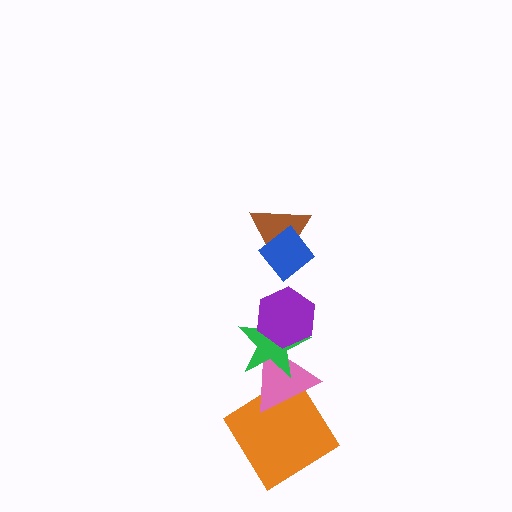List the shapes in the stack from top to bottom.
From top to bottom: the blue diamond, the brown triangle, the purple hexagon, the green star, the pink triangle, the orange diamond.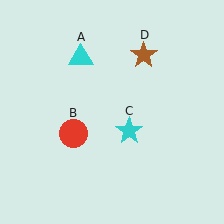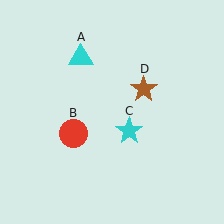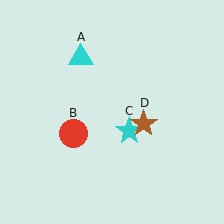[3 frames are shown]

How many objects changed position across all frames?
1 object changed position: brown star (object D).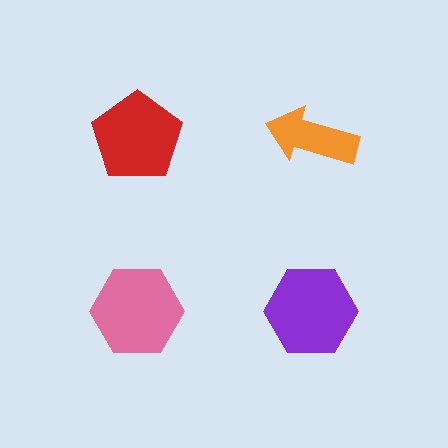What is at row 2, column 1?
A pink hexagon.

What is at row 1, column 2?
An orange arrow.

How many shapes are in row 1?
2 shapes.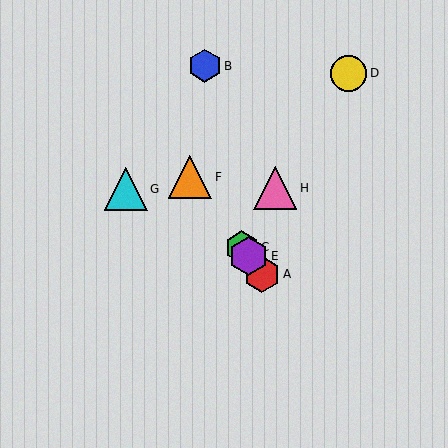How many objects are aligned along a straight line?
4 objects (A, C, E, F) are aligned along a straight line.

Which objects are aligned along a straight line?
Objects A, C, E, F are aligned along a straight line.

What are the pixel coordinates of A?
Object A is at (262, 274).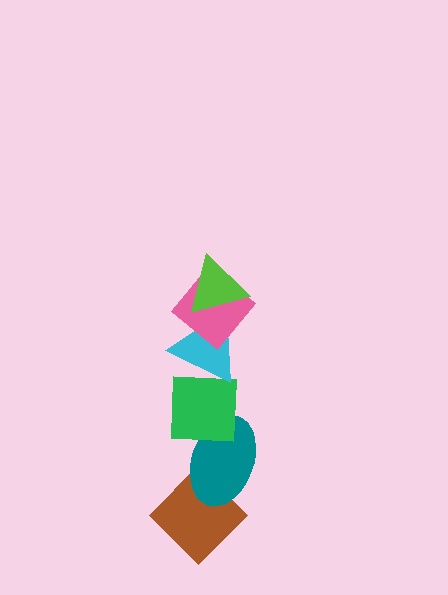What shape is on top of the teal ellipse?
The green square is on top of the teal ellipse.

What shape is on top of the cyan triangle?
The pink diamond is on top of the cyan triangle.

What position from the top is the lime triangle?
The lime triangle is 1st from the top.